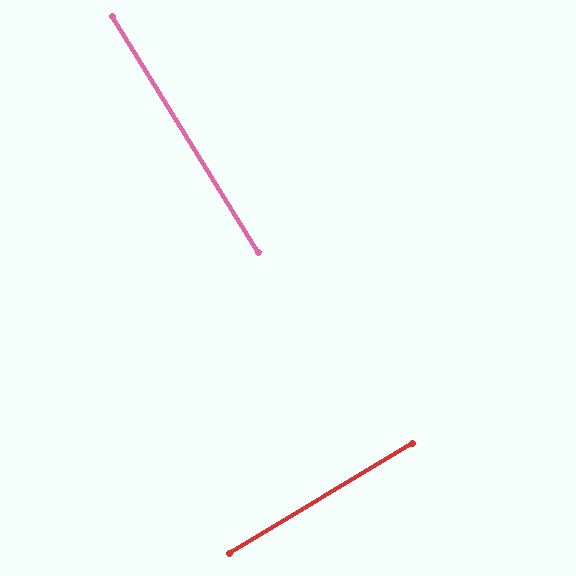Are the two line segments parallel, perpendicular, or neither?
Perpendicular — they meet at approximately 89°.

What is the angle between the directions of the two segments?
Approximately 89 degrees.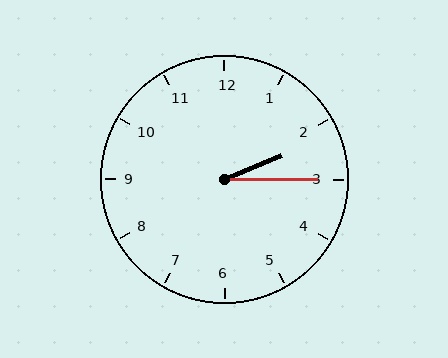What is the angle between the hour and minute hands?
Approximately 22 degrees.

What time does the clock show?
2:15.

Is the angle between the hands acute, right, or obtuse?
It is acute.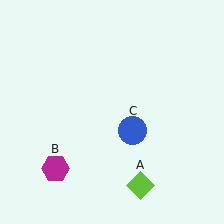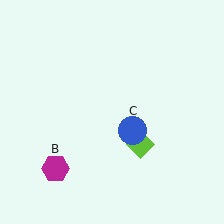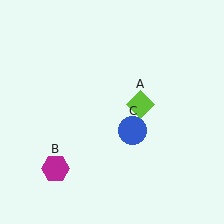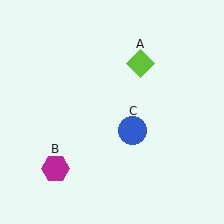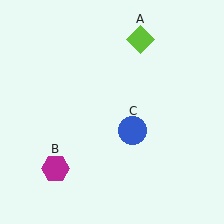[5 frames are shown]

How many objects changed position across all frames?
1 object changed position: lime diamond (object A).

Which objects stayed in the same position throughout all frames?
Magenta hexagon (object B) and blue circle (object C) remained stationary.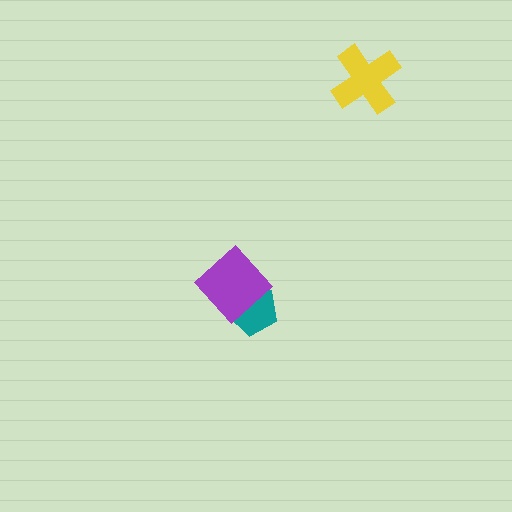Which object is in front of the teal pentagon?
The purple diamond is in front of the teal pentagon.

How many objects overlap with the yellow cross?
0 objects overlap with the yellow cross.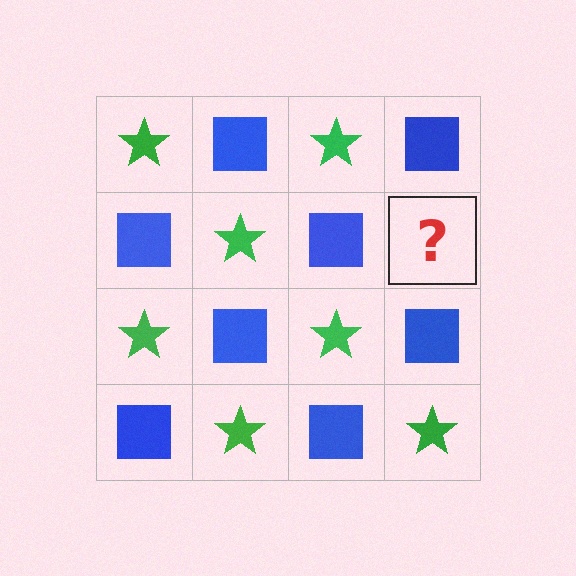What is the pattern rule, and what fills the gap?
The rule is that it alternates green star and blue square in a checkerboard pattern. The gap should be filled with a green star.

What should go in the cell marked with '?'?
The missing cell should contain a green star.